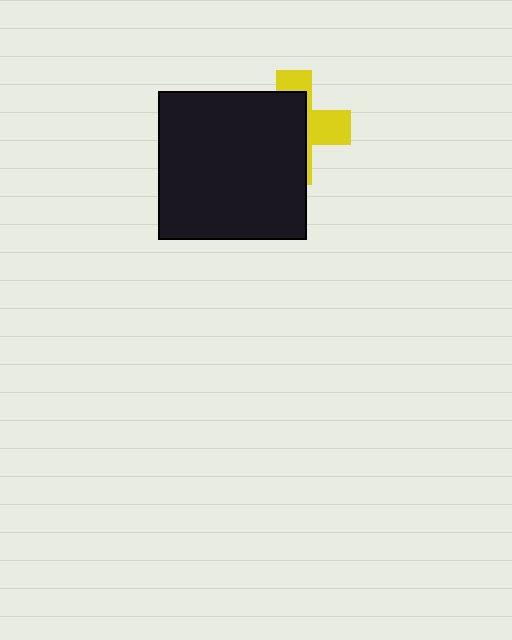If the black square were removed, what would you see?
You would see the complete yellow cross.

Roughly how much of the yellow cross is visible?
A small part of it is visible (roughly 37%).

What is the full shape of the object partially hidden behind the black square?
The partially hidden object is a yellow cross.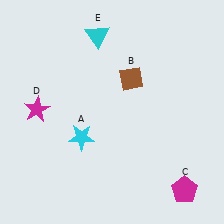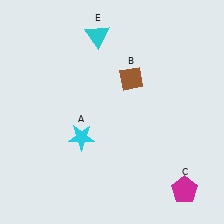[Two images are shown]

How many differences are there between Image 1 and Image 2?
There is 1 difference between the two images.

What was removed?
The magenta star (D) was removed in Image 2.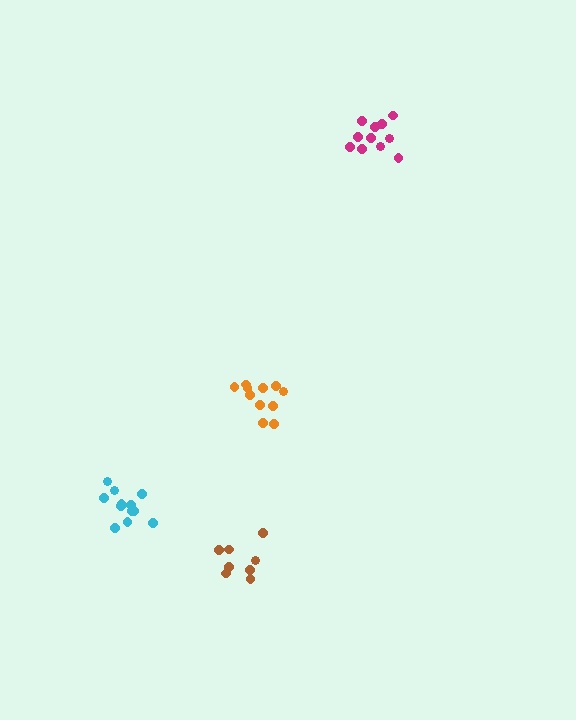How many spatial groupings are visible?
There are 4 spatial groupings.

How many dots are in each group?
Group 1: 8 dots, Group 2: 11 dots, Group 3: 11 dots, Group 4: 12 dots (42 total).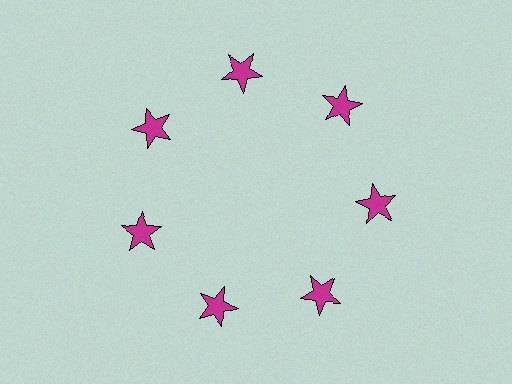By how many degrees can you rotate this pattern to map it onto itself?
The pattern maps onto itself every 51 degrees of rotation.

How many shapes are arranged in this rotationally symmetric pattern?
There are 7 shapes, arranged in 7 groups of 1.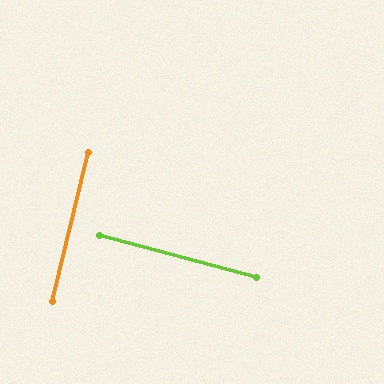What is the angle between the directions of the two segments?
Approximately 88 degrees.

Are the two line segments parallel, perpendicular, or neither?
Perpendicular — they meet at approximately 88°.